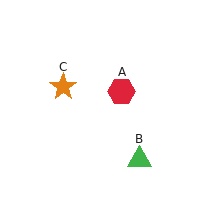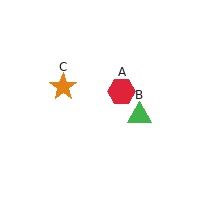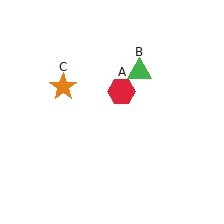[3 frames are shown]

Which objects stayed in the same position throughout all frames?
Red hexagon (object A) and orange star (object C) remained stationary.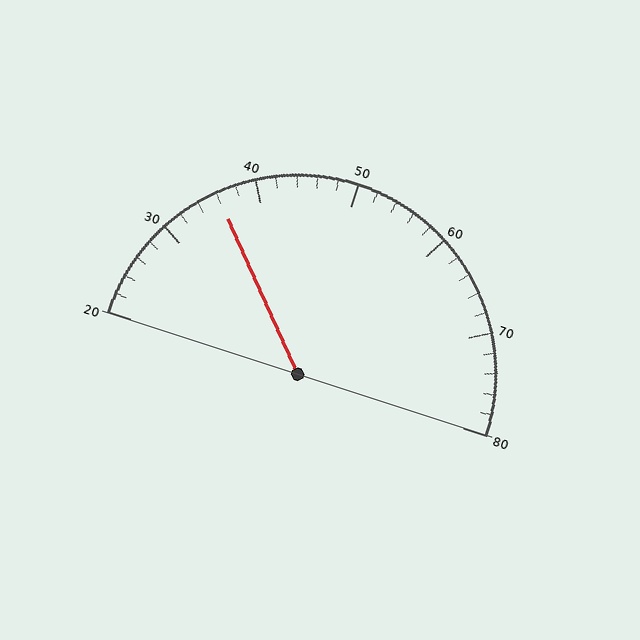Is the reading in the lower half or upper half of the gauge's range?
The reading is in the lower half of the range (20 to 80).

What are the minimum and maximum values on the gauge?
The gauge ranges from 20 to 80.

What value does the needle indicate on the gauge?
The needle indicates approximately 36.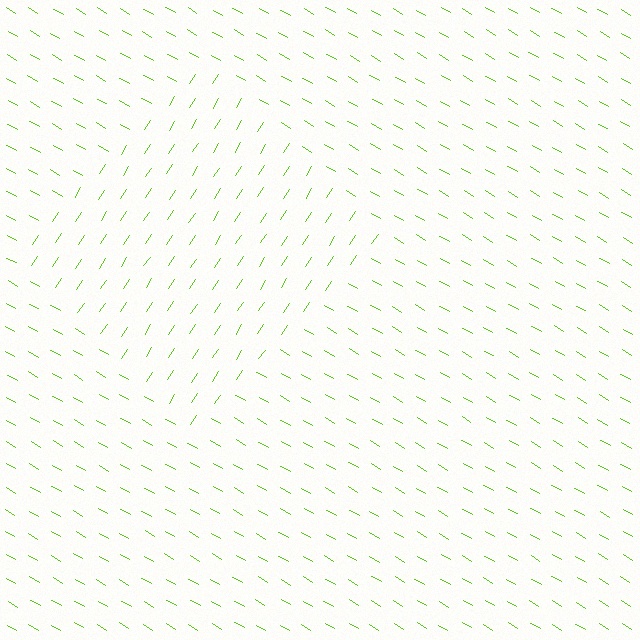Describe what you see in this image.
The image is filled with small lime line segments. A diamond region in the image has lines oriented differently from the surrounding lines, creating a visible texture boundary.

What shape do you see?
I see a diamond.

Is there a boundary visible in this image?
Yes, there is a texture boundary formed by a change in line orientation.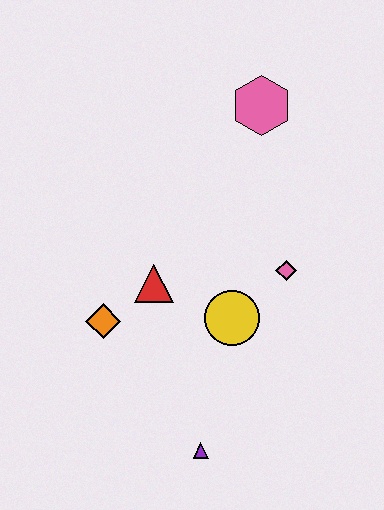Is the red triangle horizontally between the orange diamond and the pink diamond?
Yes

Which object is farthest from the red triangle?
The pink hexagon is farthest from the red triangle.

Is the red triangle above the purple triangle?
Yes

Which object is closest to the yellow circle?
The pink diamond is closest to the yellow circle.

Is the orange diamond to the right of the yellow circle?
No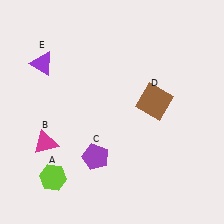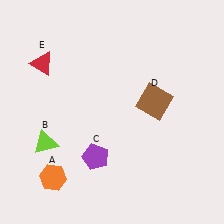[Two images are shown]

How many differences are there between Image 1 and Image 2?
There are 3 differences between the two images.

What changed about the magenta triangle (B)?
In Image 1, B is magenta. In Image 2, it changed to lime.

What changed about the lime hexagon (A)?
In Image 1, A is lime. In Image 2, it changed to orange.